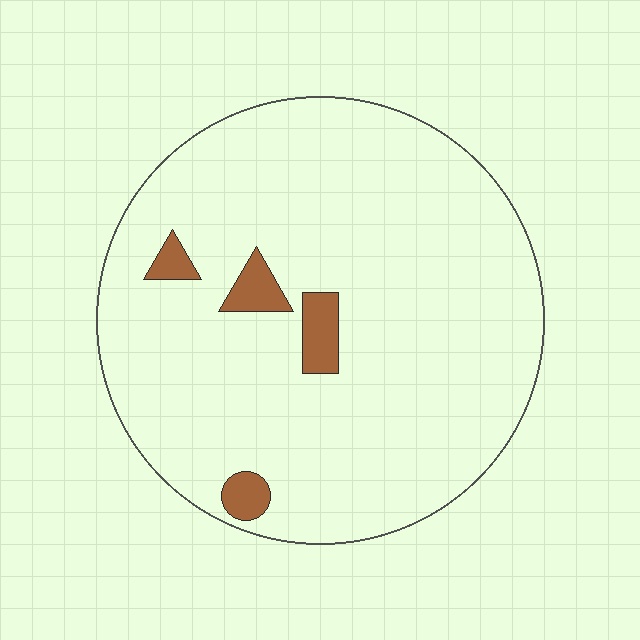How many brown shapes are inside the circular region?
4.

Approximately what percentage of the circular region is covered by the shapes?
Approximately 5%.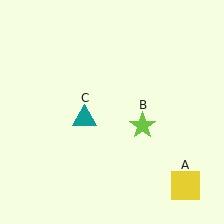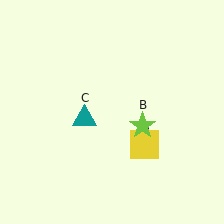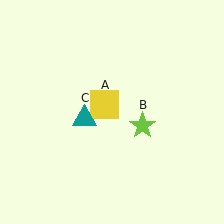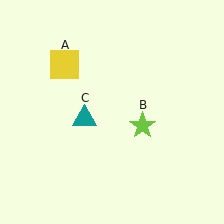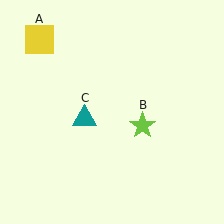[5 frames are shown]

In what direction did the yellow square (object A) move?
The yellow square (object A) moved up and to the left.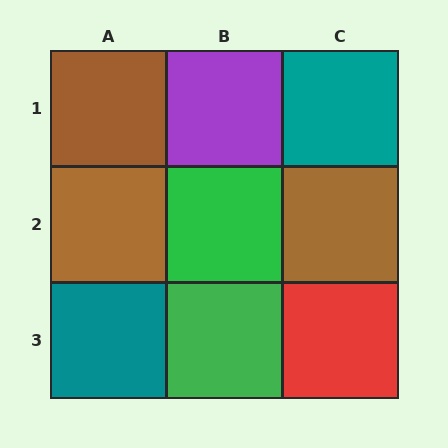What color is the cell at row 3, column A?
Teal.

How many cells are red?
1 cell is red.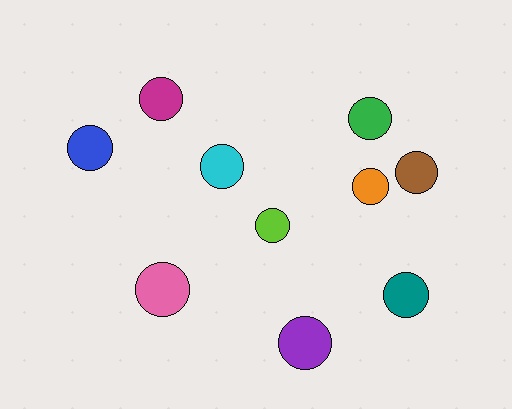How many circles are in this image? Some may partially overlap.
There are 10 circles.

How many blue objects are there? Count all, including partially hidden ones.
There is 1 blue object.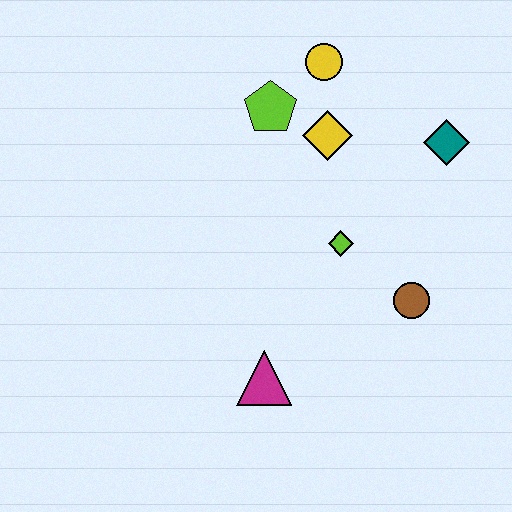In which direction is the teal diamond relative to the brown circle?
The teal diamond is above the brown circle.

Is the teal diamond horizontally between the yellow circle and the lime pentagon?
No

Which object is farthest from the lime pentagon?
The magenta triangle is farthest from the lime pentagon.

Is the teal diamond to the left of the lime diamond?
No